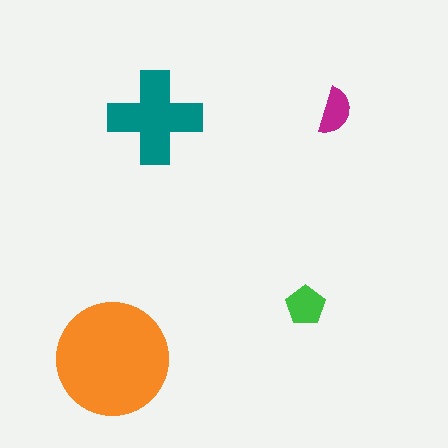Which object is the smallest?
The magenta semicircle.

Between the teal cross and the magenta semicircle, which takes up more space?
The teal cross.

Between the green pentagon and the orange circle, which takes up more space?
The orange circle.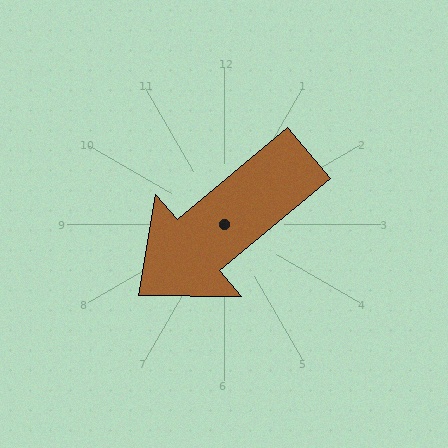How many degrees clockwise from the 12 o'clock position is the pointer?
Approximately 230 degrees.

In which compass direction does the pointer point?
Southwest.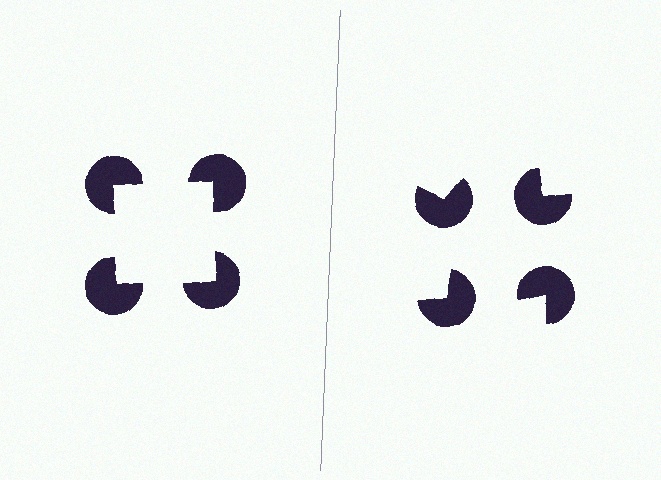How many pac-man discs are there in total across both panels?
8 — 4 on each side.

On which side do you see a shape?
An illusory square appears on the left side. On the right side the wedge cuts are rotated, so no coherent shape forms.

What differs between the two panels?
The pac-man discs are positioned identically on both sides; only the wedge orientations differ. On the left they align to a square; on the right they are misaligned.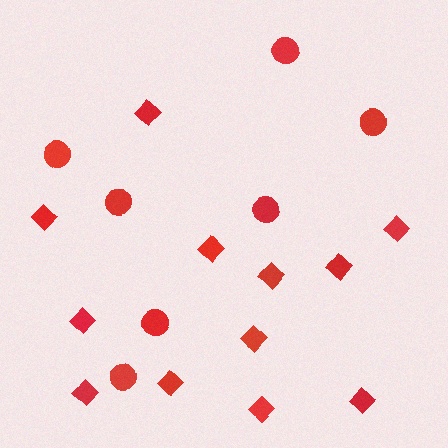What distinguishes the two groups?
There are 2 groups: one group of circles (7) and one group of diamonds (12).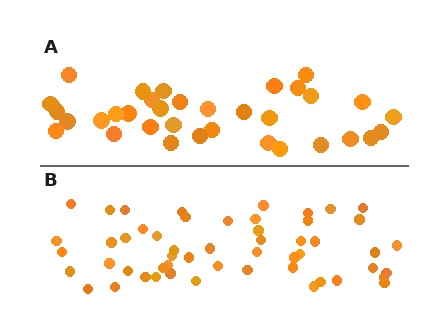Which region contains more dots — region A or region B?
Region B (the bottom region) has more dots.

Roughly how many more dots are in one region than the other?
Region B has approximately 20 more dots than region A.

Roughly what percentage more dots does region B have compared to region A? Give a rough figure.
About 55% more.